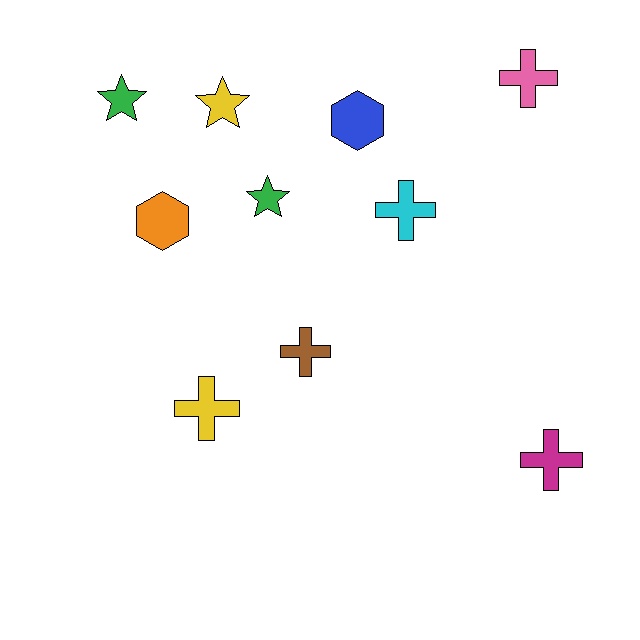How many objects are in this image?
There are 10 objects.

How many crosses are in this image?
There are 5 crosses.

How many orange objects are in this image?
There is 1 orange object.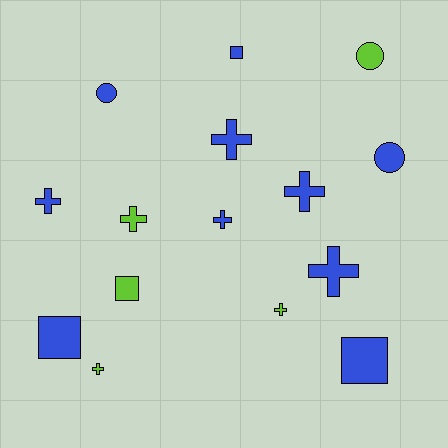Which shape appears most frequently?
Cross, with 8 objects.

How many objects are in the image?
There are 15 objects.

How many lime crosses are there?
There are 3 lime crosses.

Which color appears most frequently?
Blue, with 10 objects.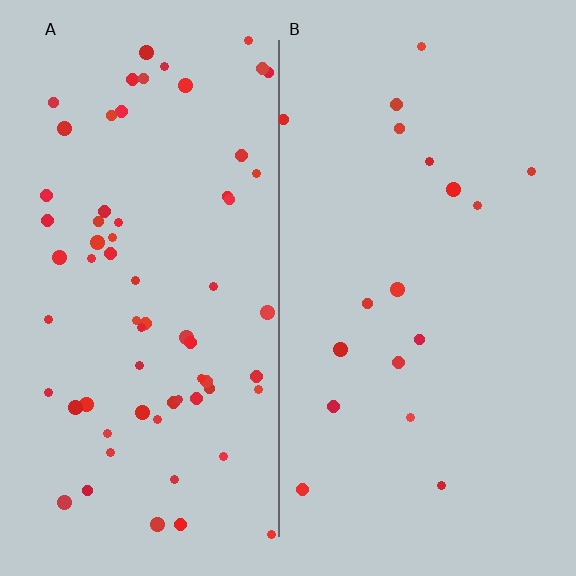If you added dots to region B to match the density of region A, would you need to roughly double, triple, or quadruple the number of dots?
Approximately quadruple.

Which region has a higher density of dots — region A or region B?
A (the left).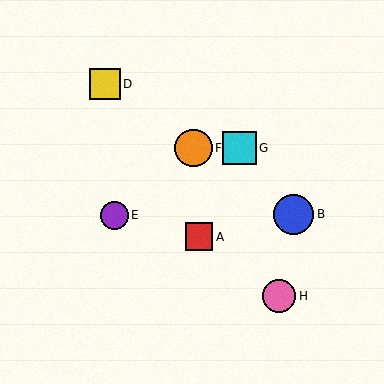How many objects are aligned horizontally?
3 objects (C, F, G) are aligned horizontally.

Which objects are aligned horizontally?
Objects C, F, G are aligned horizontally.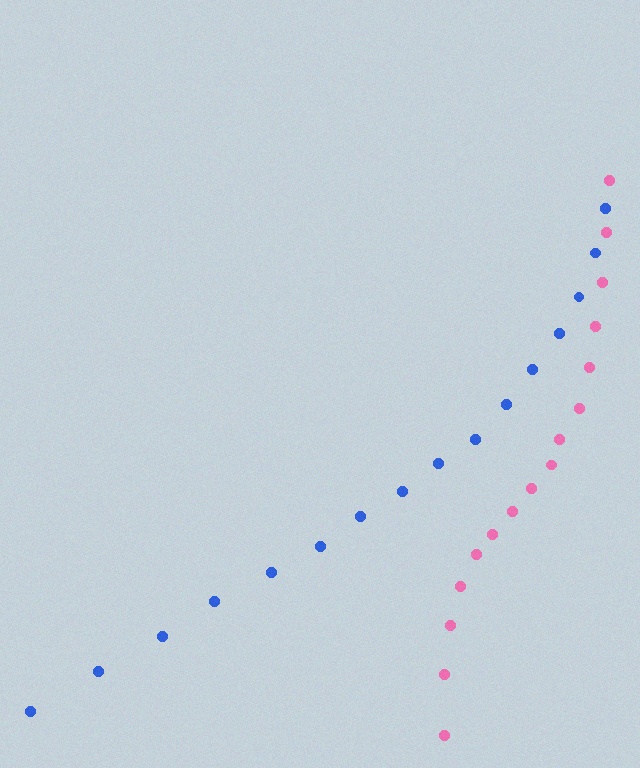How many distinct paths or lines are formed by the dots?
There are 2 distinct paths.